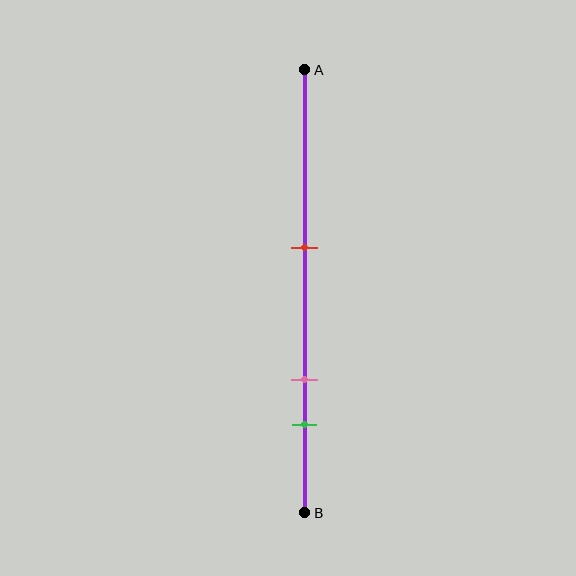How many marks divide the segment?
There are 3 marks dividing the segment.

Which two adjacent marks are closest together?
The pink and green marks are the closest adjacent pair.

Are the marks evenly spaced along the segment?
No, the marks are not evenly spaced.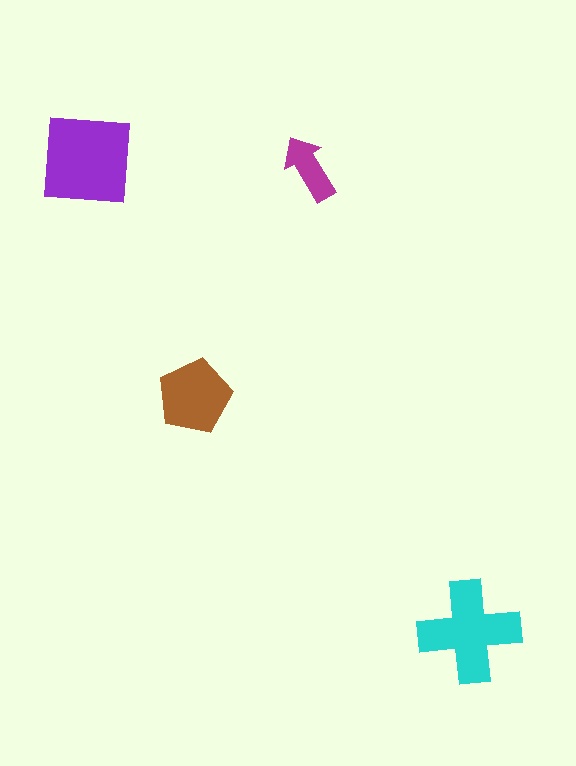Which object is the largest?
The purple square.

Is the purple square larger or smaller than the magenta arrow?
Larger.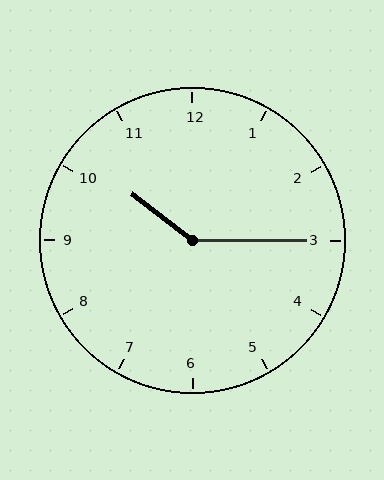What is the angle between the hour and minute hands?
Approximately 142 degrees.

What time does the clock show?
10:15.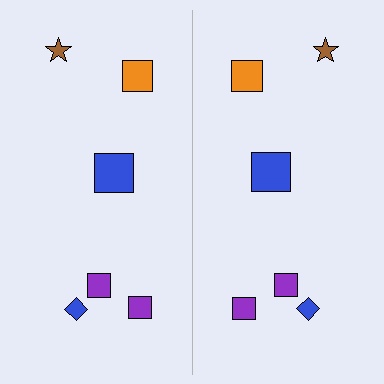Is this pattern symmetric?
Yes, this pattern has bilateral (reflection) symmetry.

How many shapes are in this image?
There are 12 shapes in this image.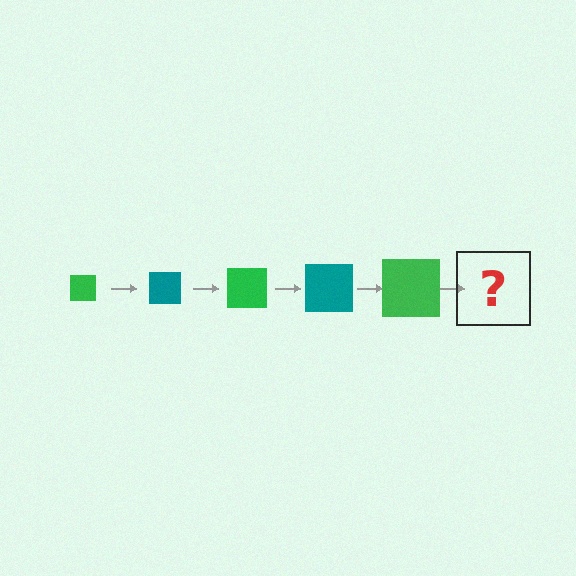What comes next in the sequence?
The next element should be a teal square, larger than the previous one.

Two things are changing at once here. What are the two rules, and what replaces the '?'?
The two rules are that the square grows larger each step and the color cycles through green and teal. The '?' should be a teal square, larger than the previous one.